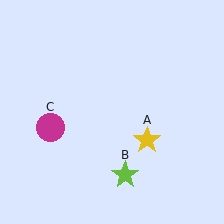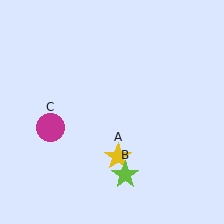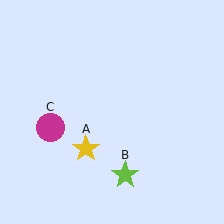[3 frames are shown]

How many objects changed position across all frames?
1 object changed position: yellow star (object A).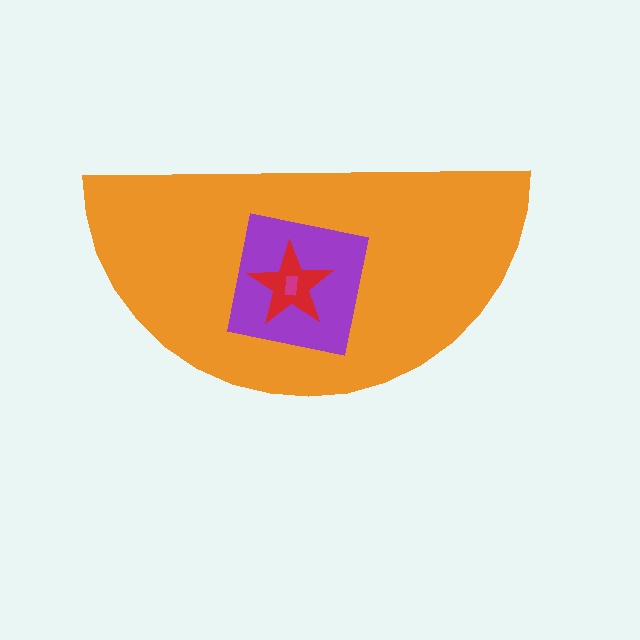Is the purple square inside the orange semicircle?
Yes.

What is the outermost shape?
The orange semicircle.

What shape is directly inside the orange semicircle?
The purple square.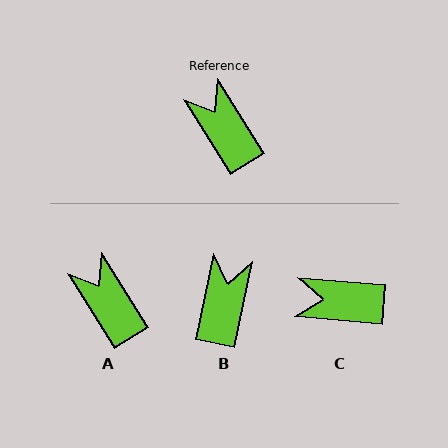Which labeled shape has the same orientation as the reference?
A.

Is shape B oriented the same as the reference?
No, it is off by about 44 degrees.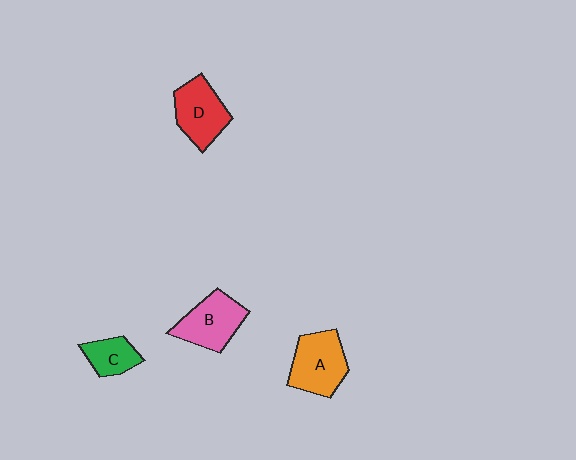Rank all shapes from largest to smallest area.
From largest to smallest: A (orange), D (red), B (pink), C (green).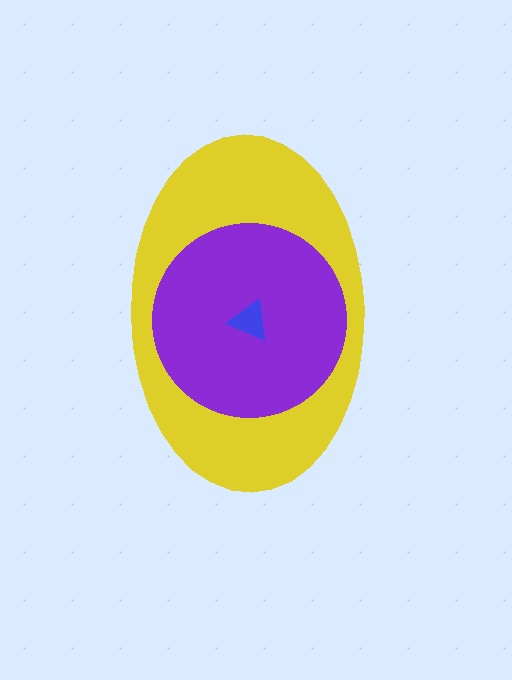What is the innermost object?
The blue triangle.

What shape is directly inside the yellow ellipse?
The purple circle.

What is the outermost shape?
The yellow ellipse.